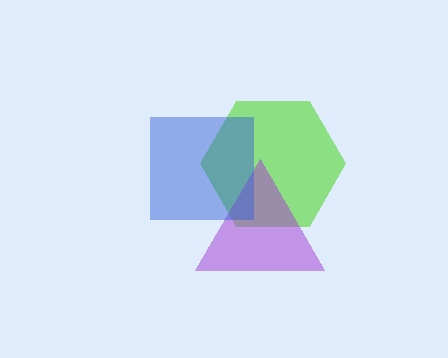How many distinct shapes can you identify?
There are 3 distinct shapes: a lime hexagon, a purple triangle, a blue square.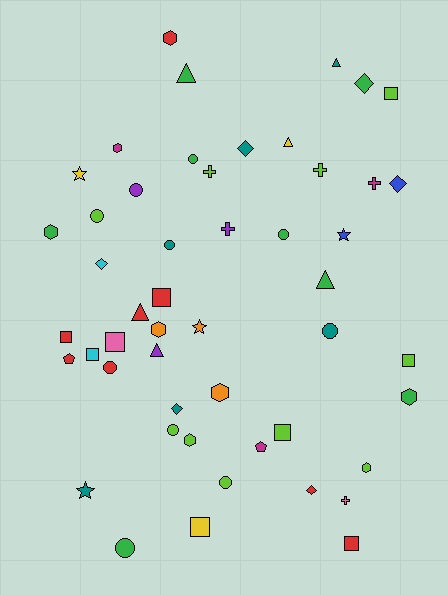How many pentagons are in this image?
There are 2 pentagons.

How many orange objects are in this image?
There are 3 orange objects.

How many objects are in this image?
There are 50 objects.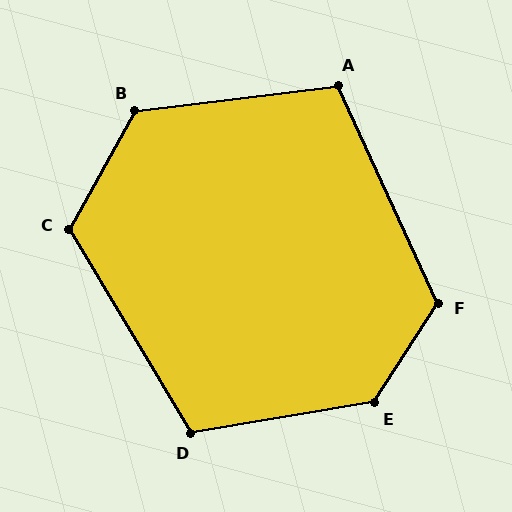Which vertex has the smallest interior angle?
A, at approximately 108 degrees.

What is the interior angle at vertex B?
Approximately 126 degrees (obtuse).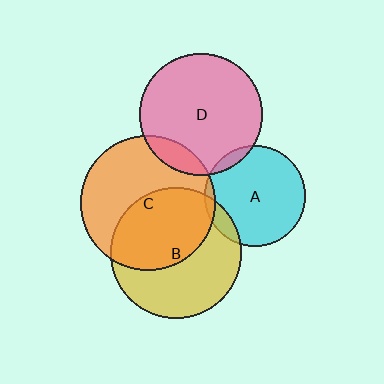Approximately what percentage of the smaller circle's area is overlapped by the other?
Approximately 10%.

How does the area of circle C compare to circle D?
Approximately 1.2 times.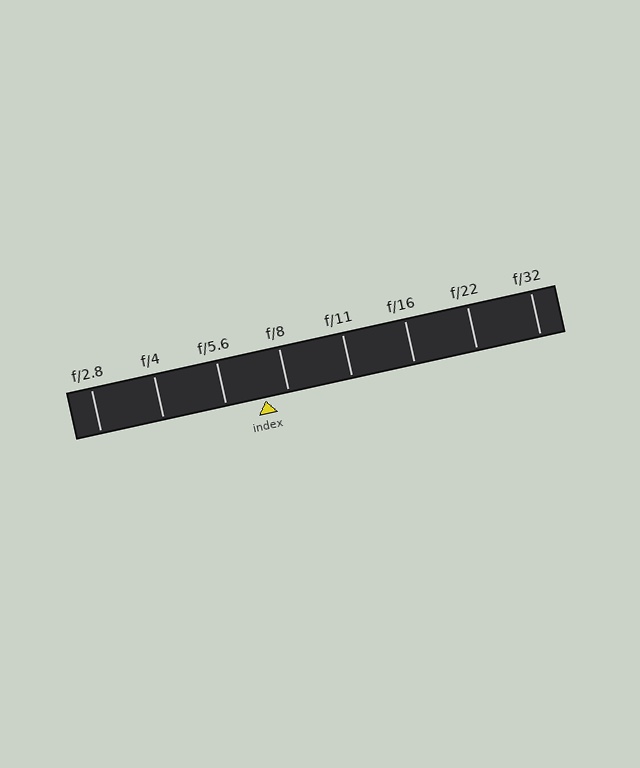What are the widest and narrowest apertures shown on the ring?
The widest aperture shown is f/2.8 and the narrowest is f/32.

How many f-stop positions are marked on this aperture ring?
There are 8 f-stop positions marked.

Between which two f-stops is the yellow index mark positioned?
The index mark is between f/5.6 and f/8.